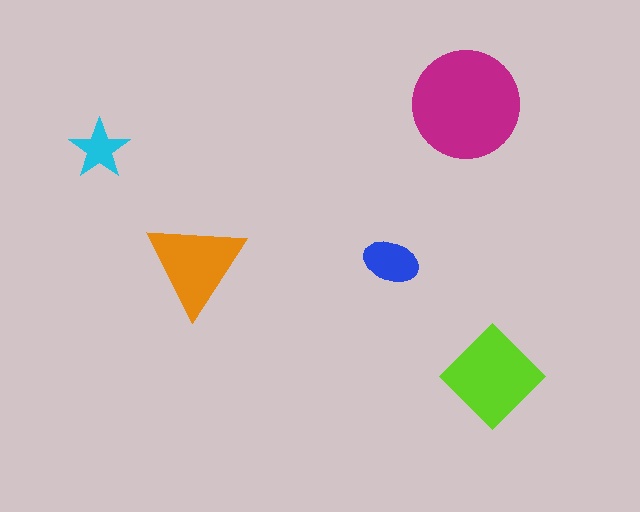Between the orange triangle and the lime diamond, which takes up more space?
The lime diamond.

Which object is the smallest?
The cyan star.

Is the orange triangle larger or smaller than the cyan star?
Larger.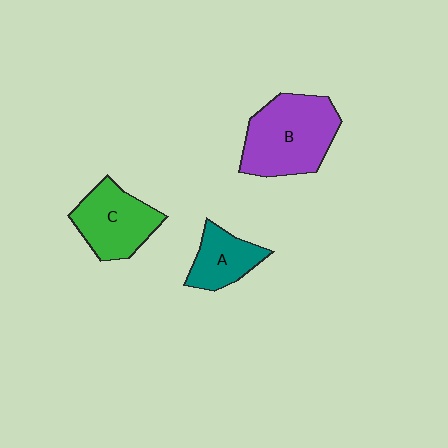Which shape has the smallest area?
Shape A (teal).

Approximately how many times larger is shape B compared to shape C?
Approximately 1.4 times.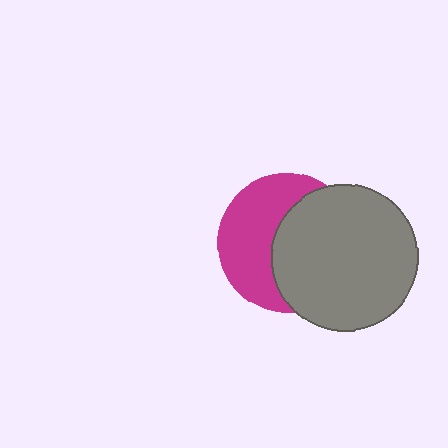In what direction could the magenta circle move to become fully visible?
The magenta circle could move left. That would shift it out from behind the gray circle entirely.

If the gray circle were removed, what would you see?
You would see the complete magenta circle.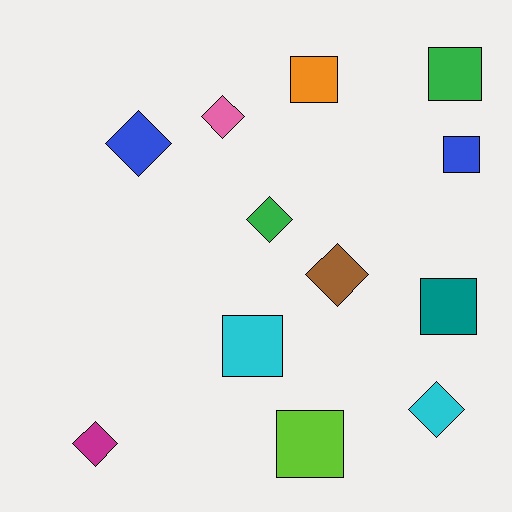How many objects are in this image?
There are 12 objects.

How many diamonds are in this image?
There are 6 diamonds.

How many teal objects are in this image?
There is 1 teal object.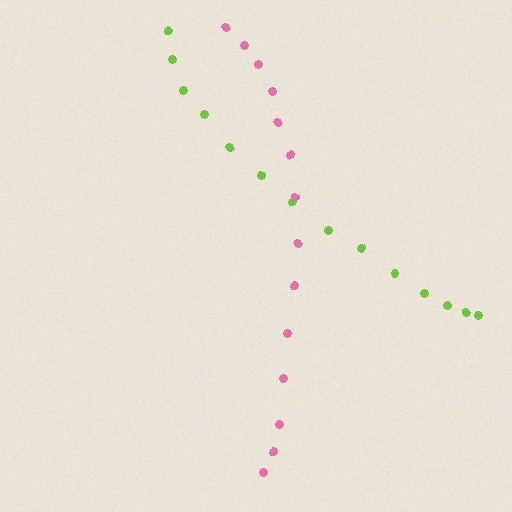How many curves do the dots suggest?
There are 2 distinct paths.